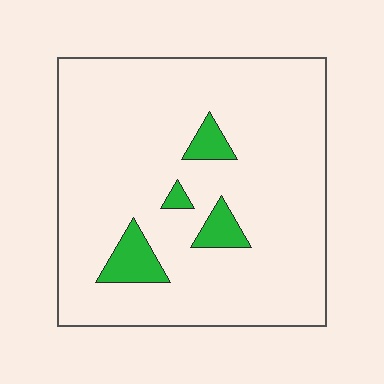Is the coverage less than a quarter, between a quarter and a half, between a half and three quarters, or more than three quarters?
Less than a quarter.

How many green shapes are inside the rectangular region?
4.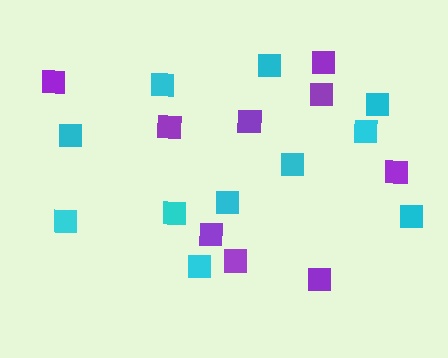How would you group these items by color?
There are 2 groups: one group of cyan squares (11) and one group of purple squares (9).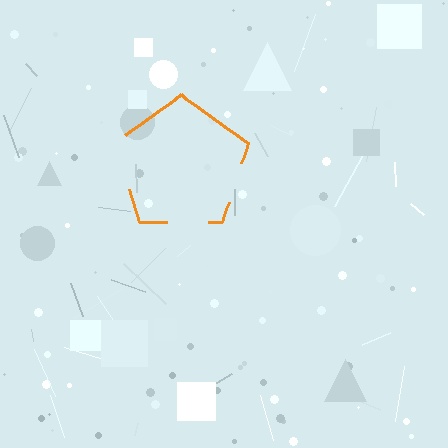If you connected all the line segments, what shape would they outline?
They would outline a pentagon.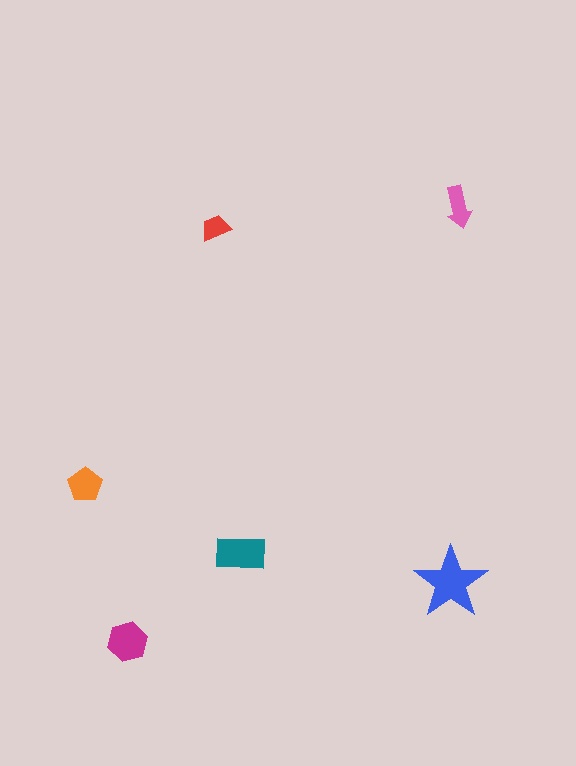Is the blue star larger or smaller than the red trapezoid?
Larger.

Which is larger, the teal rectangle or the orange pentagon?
The teal rectangle.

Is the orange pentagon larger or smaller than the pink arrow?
Larger.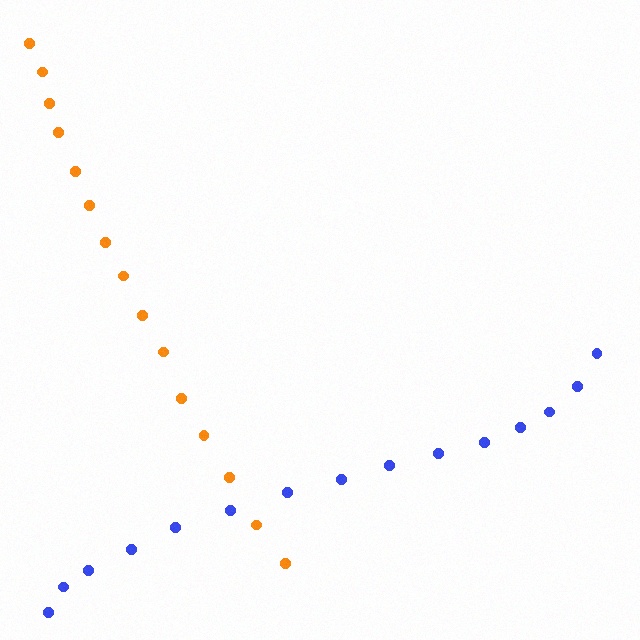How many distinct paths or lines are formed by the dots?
There are 2 distinct paths.